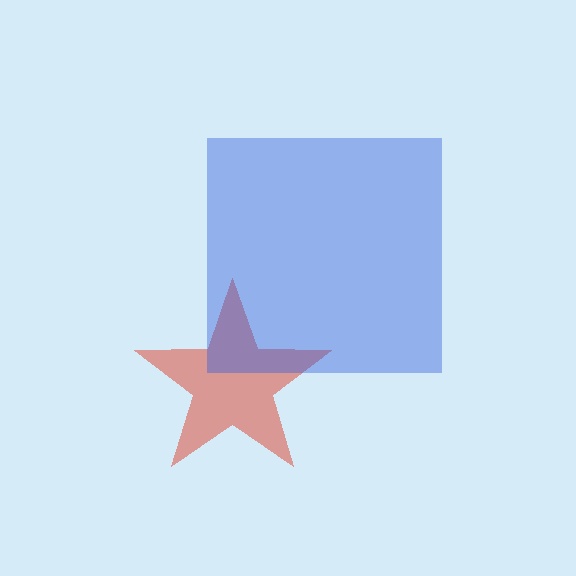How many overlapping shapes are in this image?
There are 2 overlapping shapes in the image.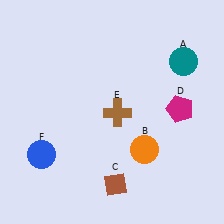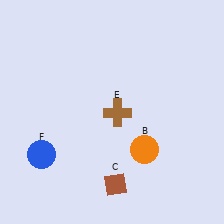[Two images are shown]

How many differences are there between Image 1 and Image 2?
There are 2 differences between the two images.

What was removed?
The teal circle (A), the magenta pentagon (D) were removed in Image 2.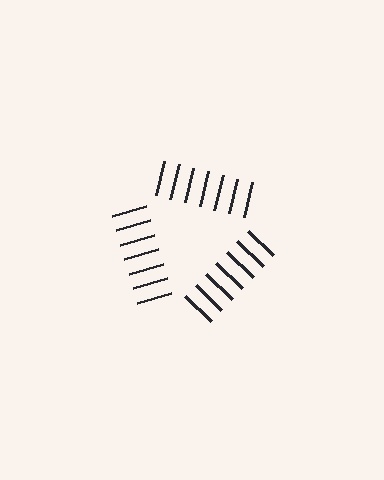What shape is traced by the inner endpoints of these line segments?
An illusory triangle — the line segments terminate on its edges but no continuous stroke is drawn.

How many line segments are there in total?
21 — 7 along each of the 3 edges.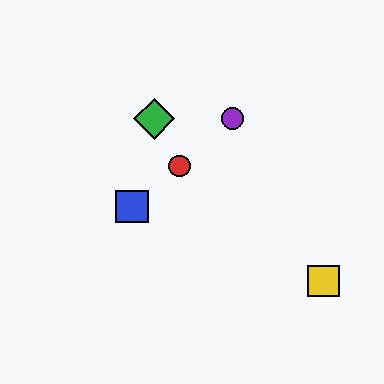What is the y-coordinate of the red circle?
The red circle is at y≈166.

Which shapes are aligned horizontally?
The green diamond, the purple circle are aligned horizontally.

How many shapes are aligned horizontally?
2 shapes (the green diamond, the purple circle) are aligned horizontally.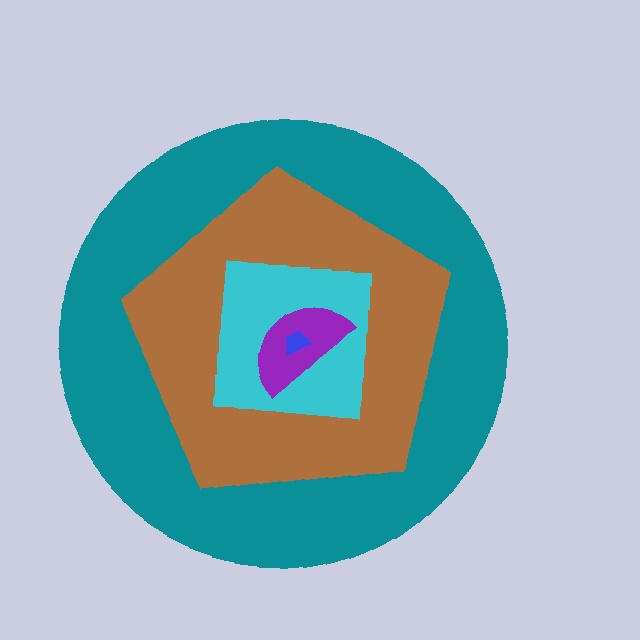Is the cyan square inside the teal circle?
Yes.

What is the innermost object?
The blue trapezoid.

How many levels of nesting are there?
5.